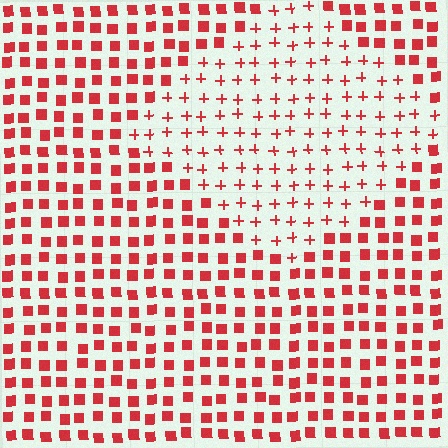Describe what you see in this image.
The image is filled with small red elements arranged in a uniform grid. A diamond-shaped region contains plus signs, while the surrounding area contains squares. The boundary is defined purely by the change in element shape.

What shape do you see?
I see a diamond.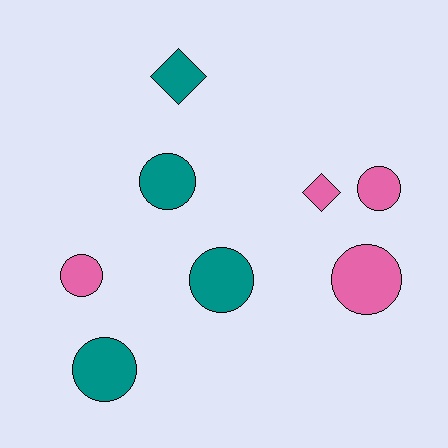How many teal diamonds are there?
There is 1 teal diamond.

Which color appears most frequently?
Pink, with 4 objects.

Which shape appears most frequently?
Circle, with 6 objects.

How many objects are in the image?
There are 8 objects.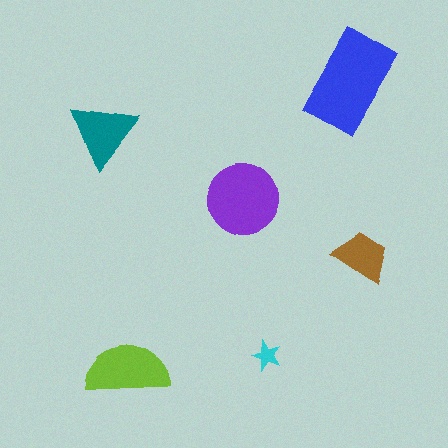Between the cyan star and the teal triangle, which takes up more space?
The teal triangle.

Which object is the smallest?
The cyan star.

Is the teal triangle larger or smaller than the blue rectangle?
Smaller.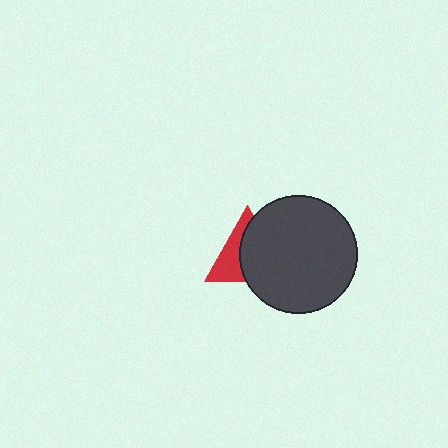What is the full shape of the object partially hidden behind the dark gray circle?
The partially hidden object is a red triangle.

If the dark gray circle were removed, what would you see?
You would see the complete red triangle.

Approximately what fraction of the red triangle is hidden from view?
Roughly 59% of the red triangle is hidden behind the dark gray circle.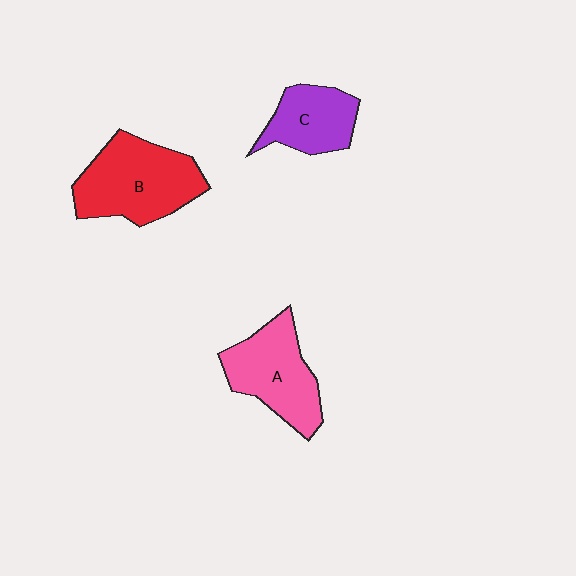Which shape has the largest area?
Shape B (red).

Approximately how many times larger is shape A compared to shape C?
Approximately 1.3 times.